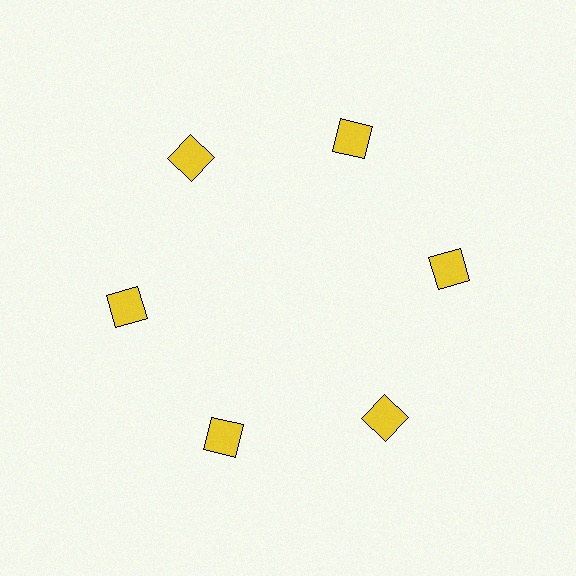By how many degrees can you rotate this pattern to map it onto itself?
The pattern maps onto itself every 60 degrees of rotation.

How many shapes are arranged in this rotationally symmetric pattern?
There are 6 shapes, arranged in 6 groups of 1.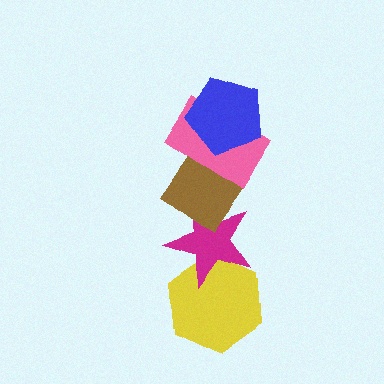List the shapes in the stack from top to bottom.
From top to bottom: the blue pentagon, the pink rectangle, the brown diamond, the magenta star, the yellow hexagon.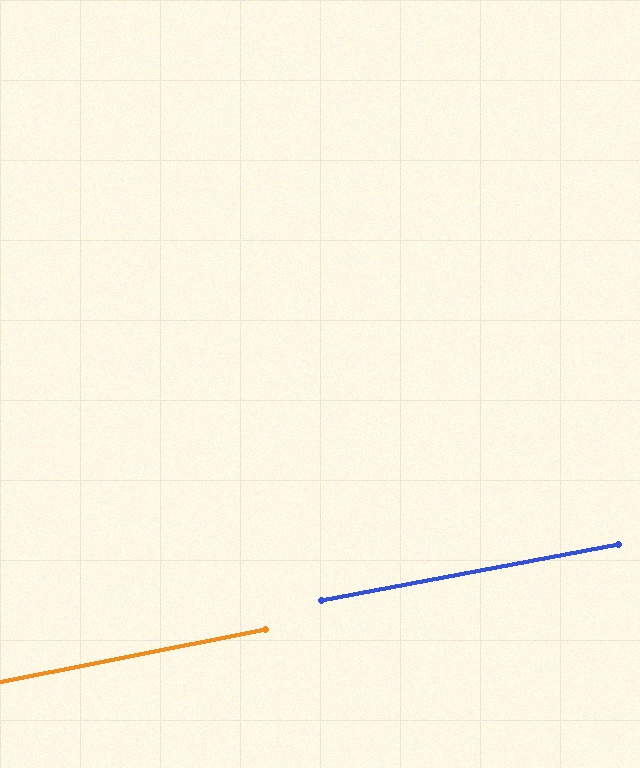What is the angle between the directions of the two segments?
Approximately 1 degree.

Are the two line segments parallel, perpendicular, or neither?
Parallel — their directions differ by only 0.7°.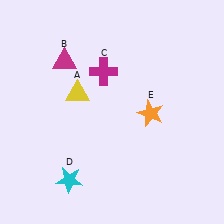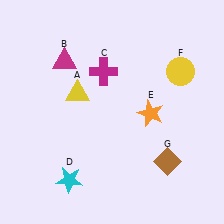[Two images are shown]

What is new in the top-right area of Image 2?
A yellow circle (F) was added in the top-right area of Image 2.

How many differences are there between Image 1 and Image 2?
There are 2 differences between the two images.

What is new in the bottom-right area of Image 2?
A brown diamond (G) was added in the bottom-right area of Image 2.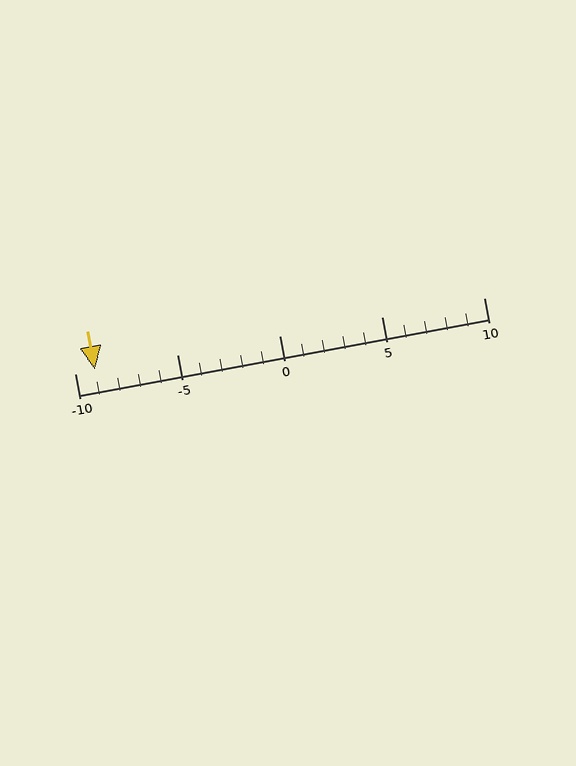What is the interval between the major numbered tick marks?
The major tick marks are spaced 5 units apart.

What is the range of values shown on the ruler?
The ruler shows values from -10 to 10.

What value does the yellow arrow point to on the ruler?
The yellow arrow points to approximately -9.